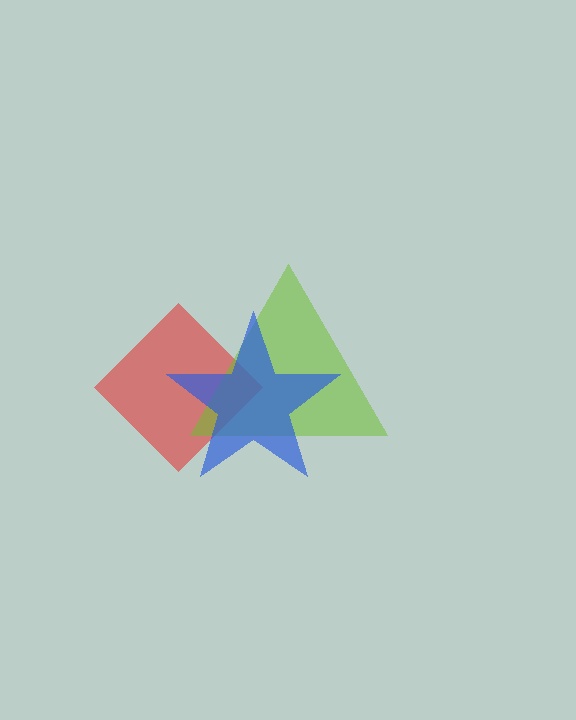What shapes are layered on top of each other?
The layered shapes are: a red diamond, a lime triangle, a blue star.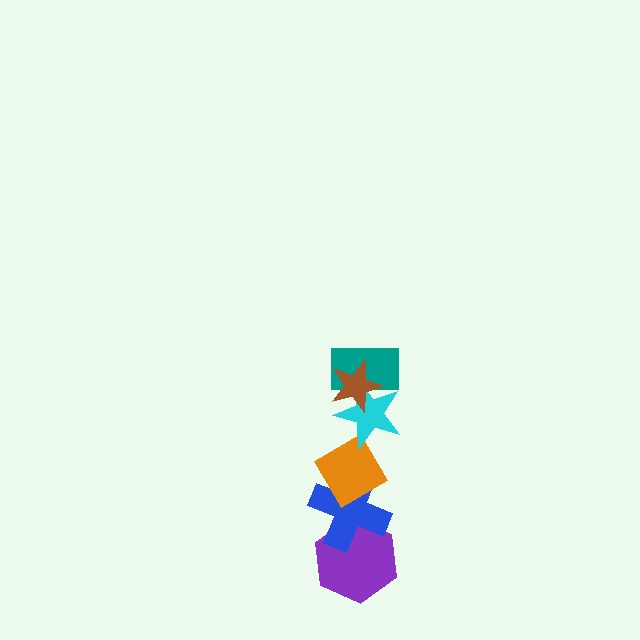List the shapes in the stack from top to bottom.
From top to bottom: the brown star, the teal rectangle, the cyan star, the orange diamond, the blue cross, the purple hexagon.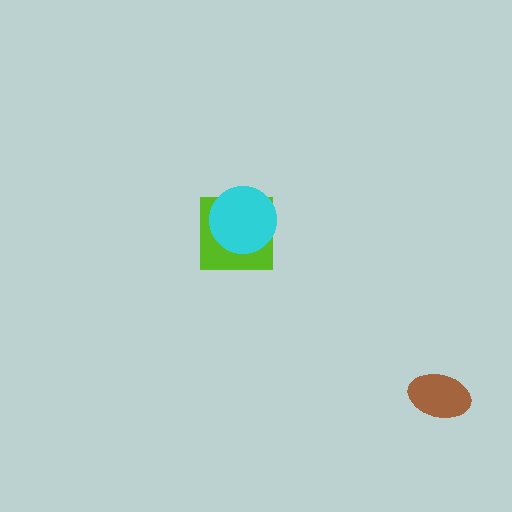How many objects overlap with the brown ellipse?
0 objects overlap with the brown ellipse.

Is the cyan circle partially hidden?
No, no other shape covers it.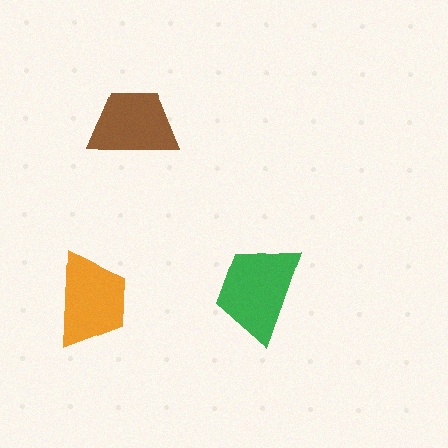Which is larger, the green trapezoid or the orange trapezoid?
The green one.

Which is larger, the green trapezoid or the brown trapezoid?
The green one.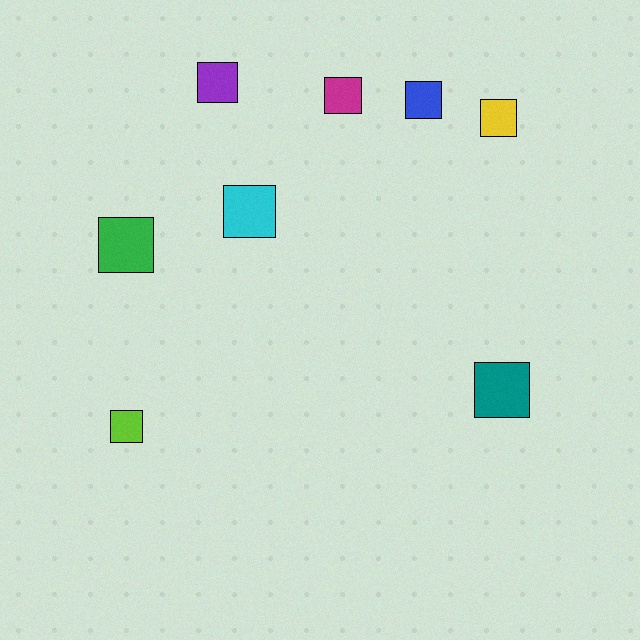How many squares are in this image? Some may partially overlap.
There are 8 squares.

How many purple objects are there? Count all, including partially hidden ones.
There is 1 purple object.